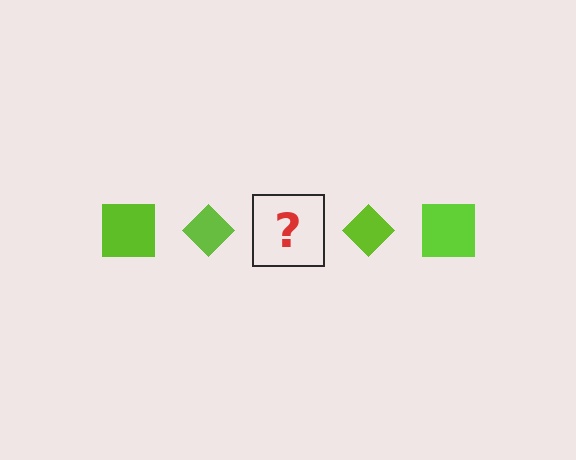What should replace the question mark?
The question mark should be replaced with a lime square.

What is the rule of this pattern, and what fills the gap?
The rule is that the pattern cycles through square, diamond shapes in lime. The gap should be filled with a lime square.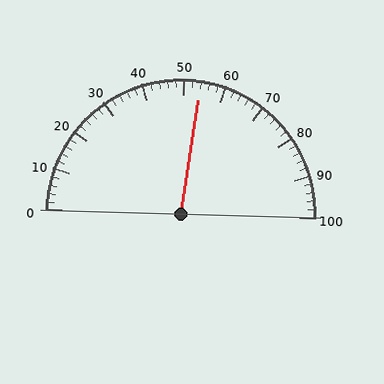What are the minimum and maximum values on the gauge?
The gauge ranges from 0 to 100.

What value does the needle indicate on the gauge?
The needle indicates approximately 54.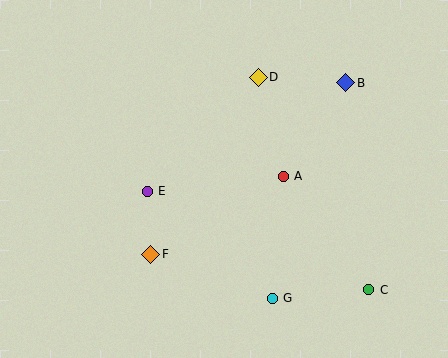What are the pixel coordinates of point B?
Point B is at (346, 83).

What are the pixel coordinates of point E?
Point E is at (147, 191).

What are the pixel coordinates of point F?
Point F is at (151, 254).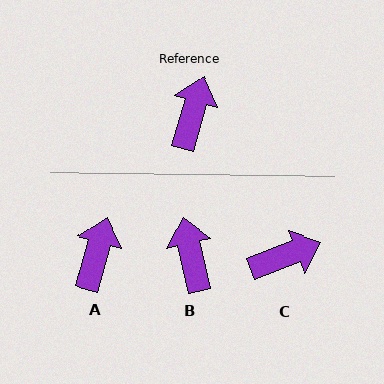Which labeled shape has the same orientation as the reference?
A.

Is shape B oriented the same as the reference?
No, it is off by about 28 degrees.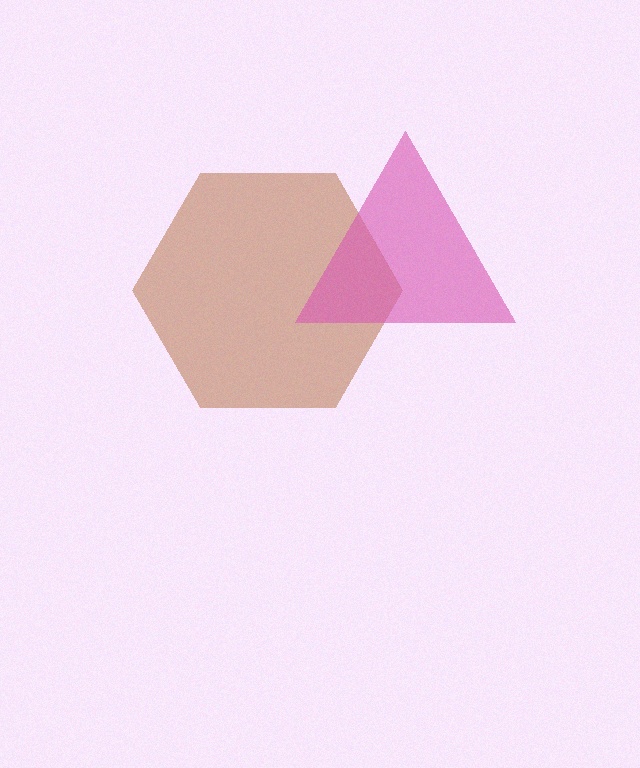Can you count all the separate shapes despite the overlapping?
Yes, there are 2 separate shapes.